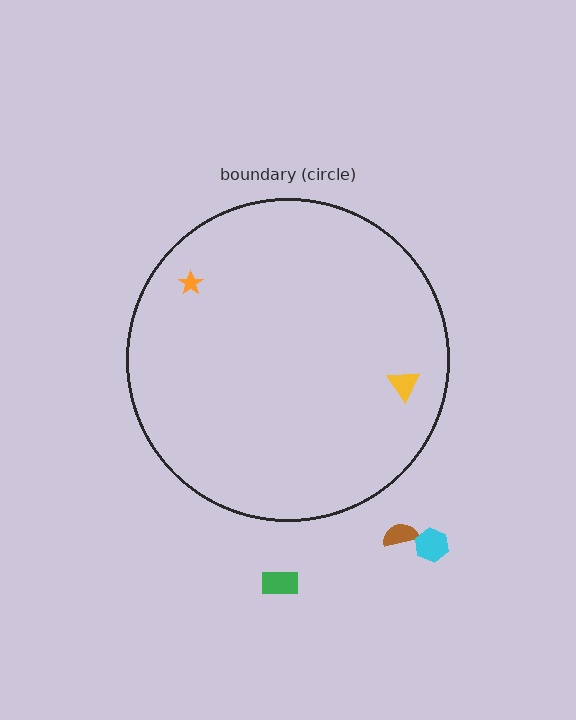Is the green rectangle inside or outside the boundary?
Outside.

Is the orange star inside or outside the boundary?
Inside.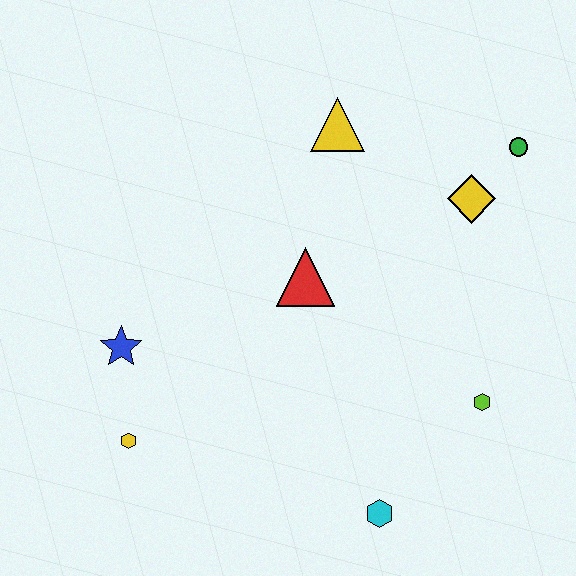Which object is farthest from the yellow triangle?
The cyan hexagon is farthest from the yellow triangle.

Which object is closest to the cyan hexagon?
The lime hexagon is closest to the cyan hexagon.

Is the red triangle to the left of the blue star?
No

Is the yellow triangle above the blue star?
Yes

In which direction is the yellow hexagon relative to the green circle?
The yellow hexagon is to the left of the green circle.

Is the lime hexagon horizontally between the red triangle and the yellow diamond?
No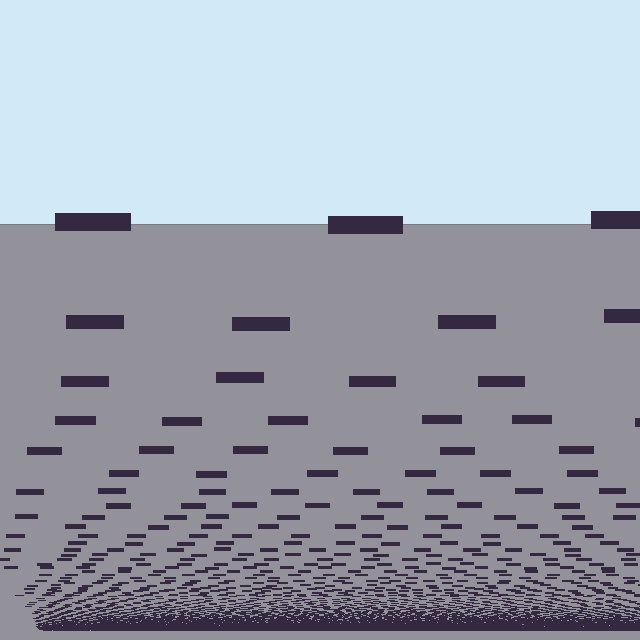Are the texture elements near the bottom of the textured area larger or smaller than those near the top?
Smaller. The gradient is inverted — elements near the bottom are smaller and denser.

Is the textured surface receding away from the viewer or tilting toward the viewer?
The surface appears to tilt toward the viewer. Texture elements get larger and sparser toward the top.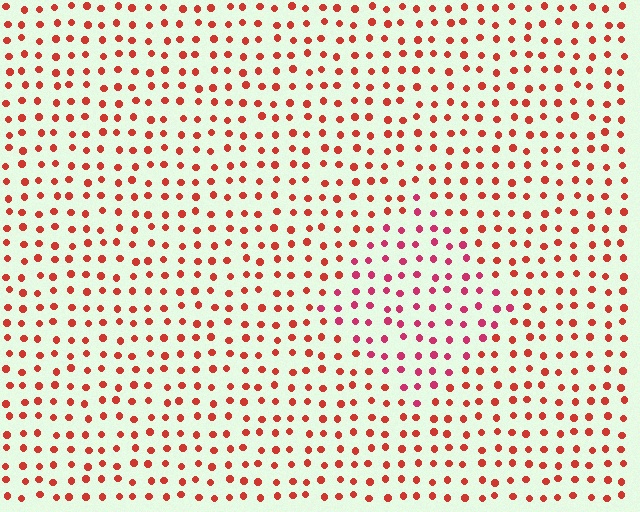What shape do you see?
I see a diamond.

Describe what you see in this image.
The image is filled with small red elements in a uniform arrangement. A diamond-shaped region is visible where the elements are tinted to a slightly different hue, forming a subtle color boundary.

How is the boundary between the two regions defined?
The boundary is defined purely by a slight shift in hue (about 26 degrees). Spacing, size, and orientation are identical on both sides.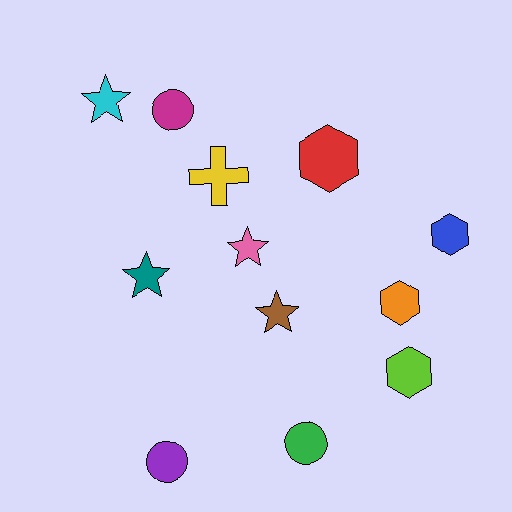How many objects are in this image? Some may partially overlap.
There are 12 objects.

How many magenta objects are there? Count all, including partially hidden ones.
There is 1 magenta object.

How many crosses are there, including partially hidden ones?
There is 1 cross.